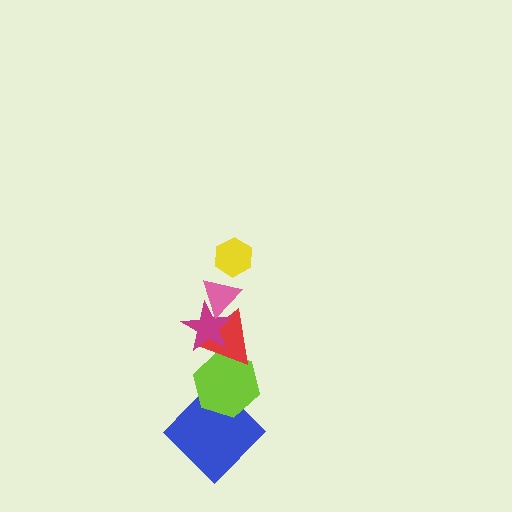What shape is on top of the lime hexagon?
The red triangle is on top of the lime hexagon.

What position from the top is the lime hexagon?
The lime hexagon is 5th from the top.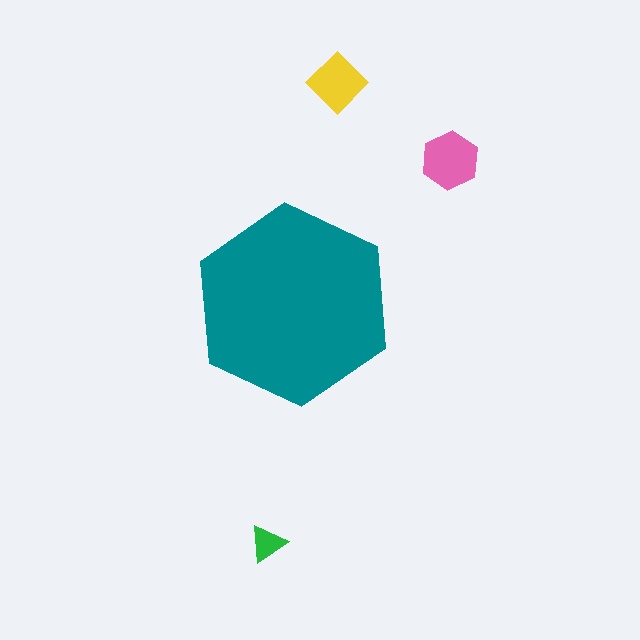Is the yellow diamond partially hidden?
No, the yellow diamond is fully visible.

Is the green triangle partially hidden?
No, the green triangle is fully visible.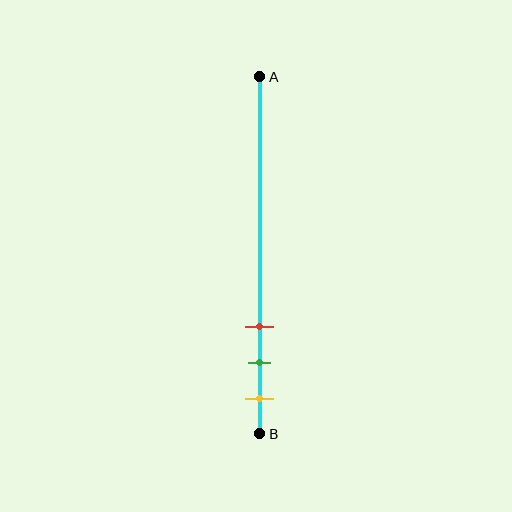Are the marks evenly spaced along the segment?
Yes, the marks are approximately evenly spaced.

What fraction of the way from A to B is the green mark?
The green mark is approximately 80% (0.8) of the way from A to B.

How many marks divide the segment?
There are 3 marks dividing the segment.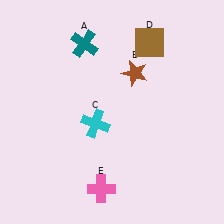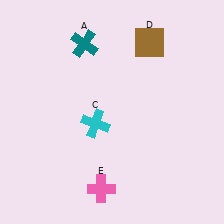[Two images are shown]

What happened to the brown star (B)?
The brown star (B) was removed in Image 2. It was in the top-right area of Image 1.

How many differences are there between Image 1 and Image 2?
There is 1 difference between the two images.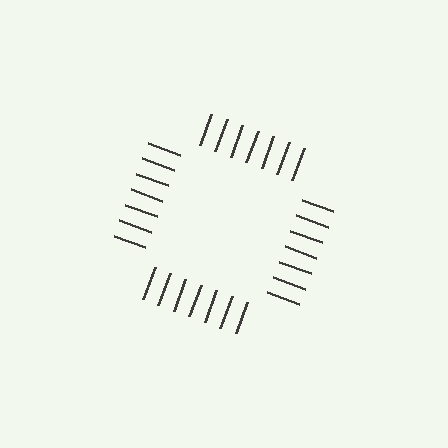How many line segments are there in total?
28 — 7 along each of the 4 edges.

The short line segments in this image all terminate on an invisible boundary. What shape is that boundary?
An illusory square — the line segments terminate on its edges but no continuous stroke is drawn.